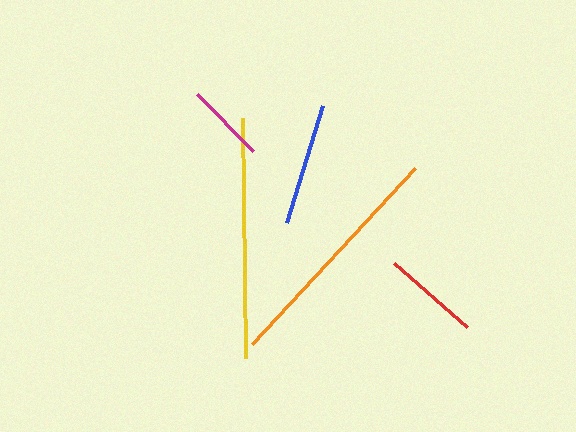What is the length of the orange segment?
The orange segment is approximately 240 pixels long.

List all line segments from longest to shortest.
From longest to shortest: orange, yellow, blue, red, magenta.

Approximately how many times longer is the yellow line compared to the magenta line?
The yellow line is approximately 3.0 times the length of the magenta line.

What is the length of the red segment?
The red segment is approximately 97 pixels long.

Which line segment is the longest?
The orange line is the longest at approximately 240 pixels.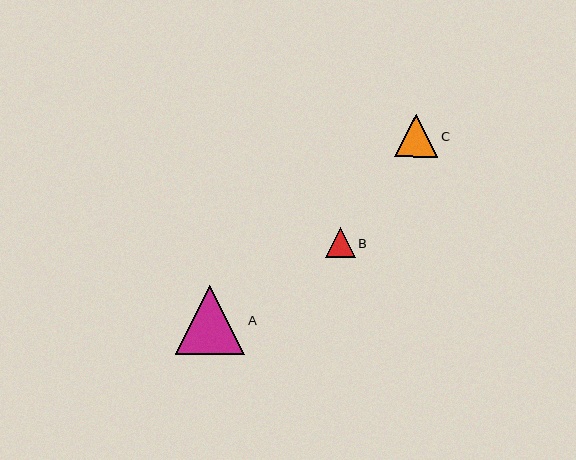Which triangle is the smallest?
Triangle B is the smallest with a size of approximately 30 pixels.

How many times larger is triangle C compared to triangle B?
Triangle C is approximately 1.4 times the size of triangle B.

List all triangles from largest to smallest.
From largest to smallest: A, C, B.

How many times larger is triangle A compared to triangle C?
Triangle A is approximately 1.6 times the size of triangle C.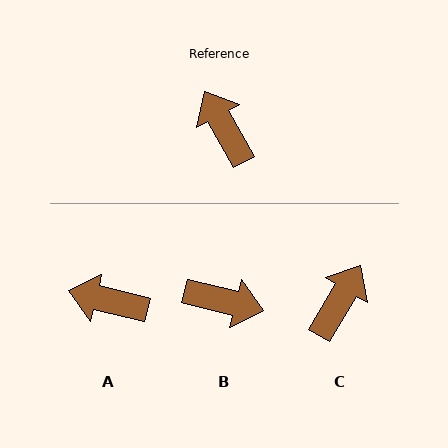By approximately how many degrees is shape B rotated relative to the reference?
Approximately 133 degrees clockwise.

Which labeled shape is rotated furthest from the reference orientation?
B, about 133 degrees away.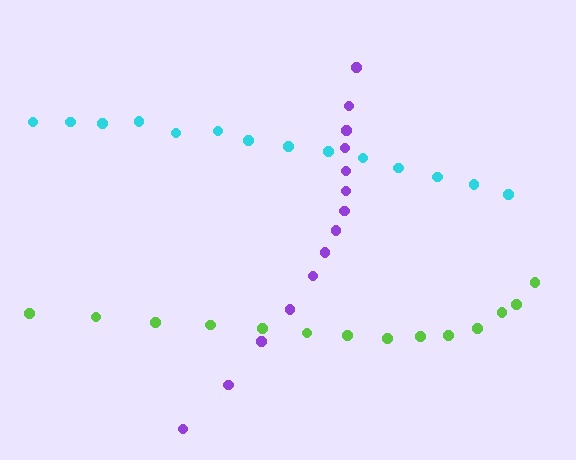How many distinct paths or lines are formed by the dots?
There are 3 distinct paths.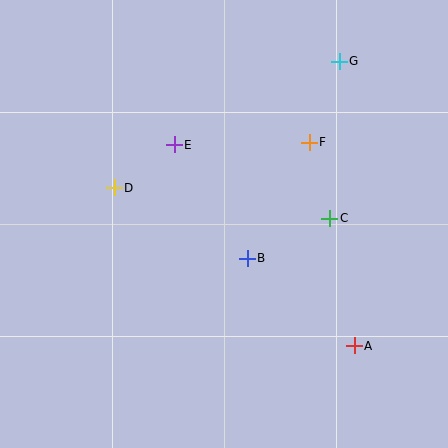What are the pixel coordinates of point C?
Point C is at (330, 218).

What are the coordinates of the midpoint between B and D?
The midpoint between B and D is at (181, 223).